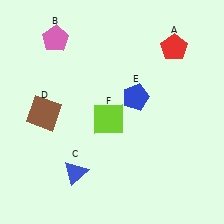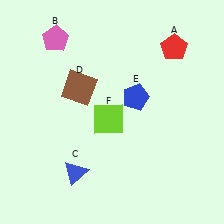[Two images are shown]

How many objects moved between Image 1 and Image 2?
1 object moved between the two images.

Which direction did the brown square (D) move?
The brown square (D) moved right.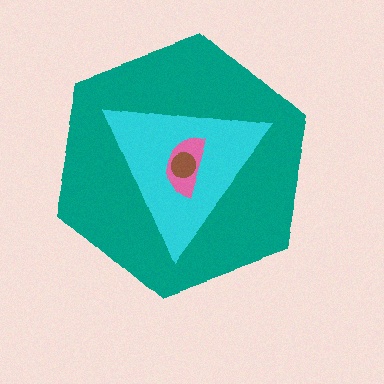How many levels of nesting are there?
4.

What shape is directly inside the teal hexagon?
The cyan triangle.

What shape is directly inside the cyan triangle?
The pink semicircle.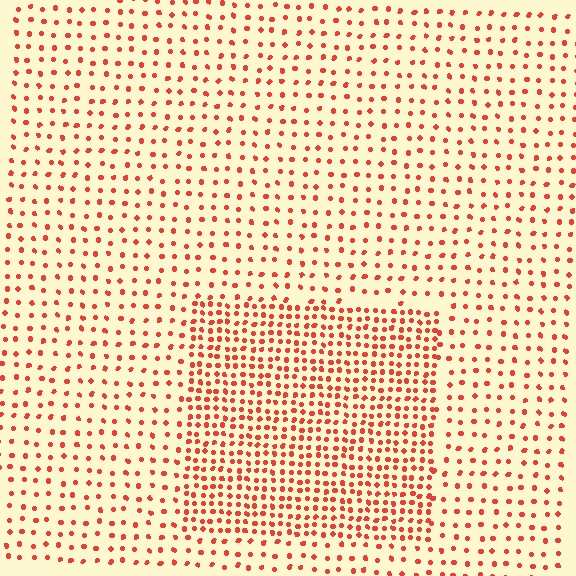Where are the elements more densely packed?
The elements are more densely packed inside the rectangle boundary.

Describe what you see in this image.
The image contains small red elements arranged at two different densities. A rectangle-shaped region is visible where the elements are more densely packed than the surrounding area.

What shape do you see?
I see a rectangle.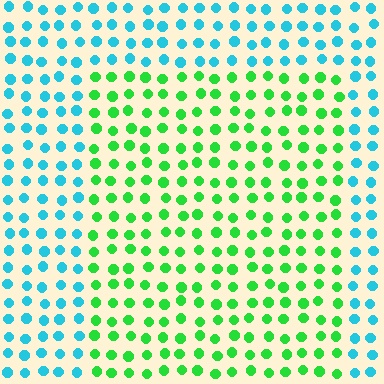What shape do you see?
I see a rectangle.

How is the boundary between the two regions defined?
The boundary is defined purely by a slight shift in hue (about 61 degrees). Spacing, size, and orientation are identical on both sides.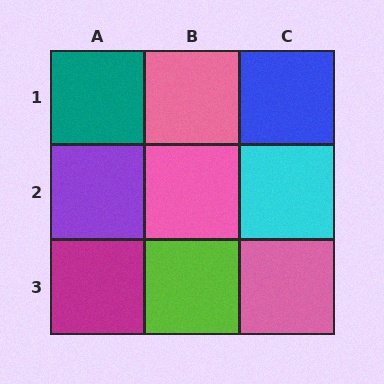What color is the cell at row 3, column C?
Pink.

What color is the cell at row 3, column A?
Magenta.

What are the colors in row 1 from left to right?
Teal, pink, blue.